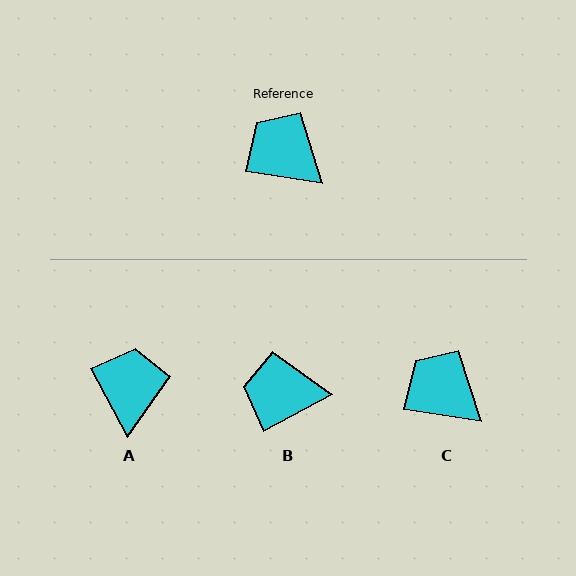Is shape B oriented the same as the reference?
No, it is off by about 37 degrees.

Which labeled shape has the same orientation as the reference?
C.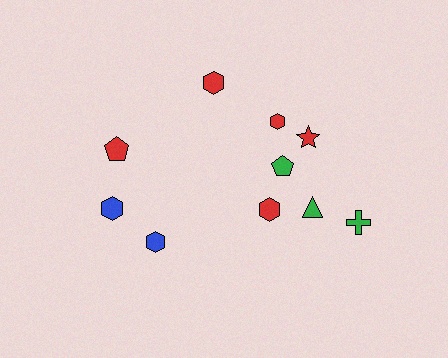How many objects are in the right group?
There are 6 objects.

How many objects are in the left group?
There are 4 objects.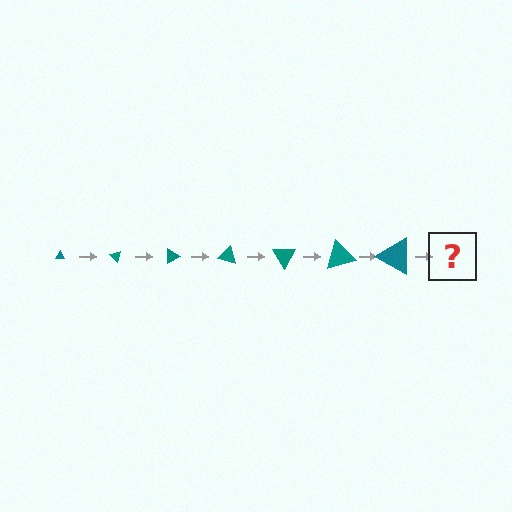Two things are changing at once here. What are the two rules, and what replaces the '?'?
The two rules are that the triangle grows larger each step and it rotates 45 degrees each step. The '?' should be a triangle, larger than the previous one and rotated 315 degrees from the start.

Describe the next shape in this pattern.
It should be a triangle, larger than the previous one and rotated 315 degrees from the start.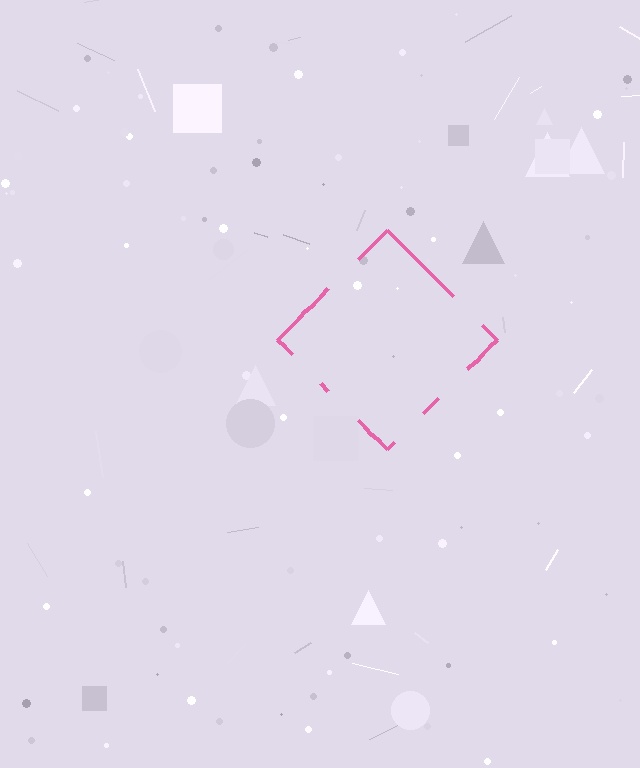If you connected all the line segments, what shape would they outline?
They would outline a diamond.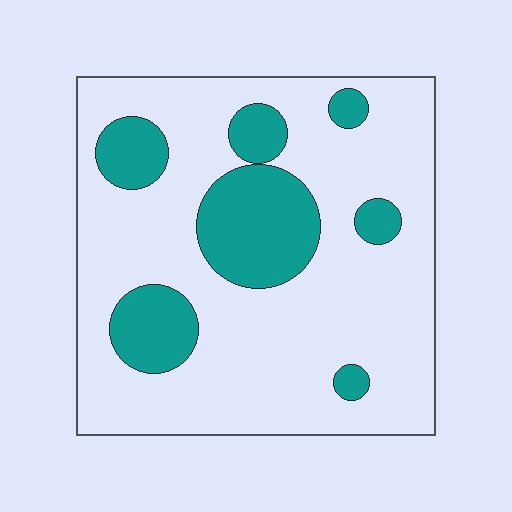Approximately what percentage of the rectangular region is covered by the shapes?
Approximately 25%.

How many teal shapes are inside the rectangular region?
7.